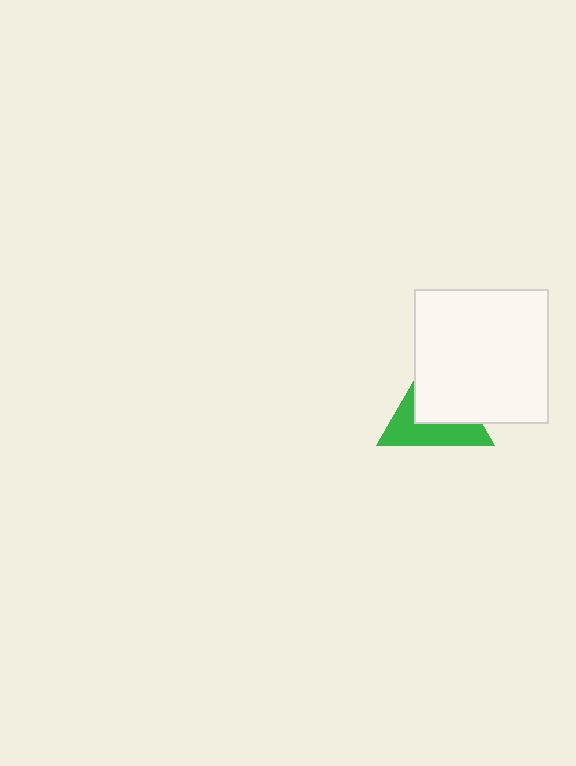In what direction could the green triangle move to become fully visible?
The green triangle could move toward the lower-left. That would shift it out from behind the white square entirely.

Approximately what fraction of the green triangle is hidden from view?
Roughly 53% of the green triangle is hidden behind the white square.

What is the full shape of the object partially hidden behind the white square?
The partially hidden object is a green triangle.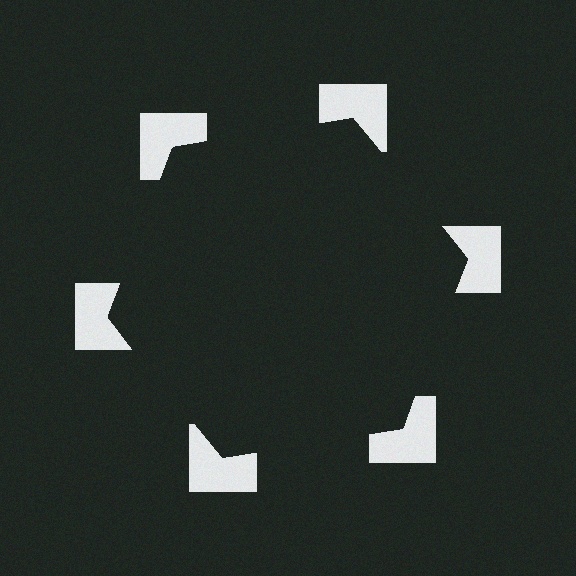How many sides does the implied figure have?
6 sides.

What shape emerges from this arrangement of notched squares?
An illusory hexagon — its edges are inferred from the aligned wedge cuts in the notched squares, not physically drawn.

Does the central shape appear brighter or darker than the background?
It typically appears slightly darker than the background, even though no actual brightness change is drawn.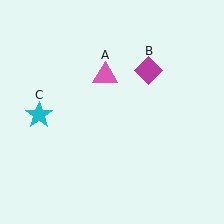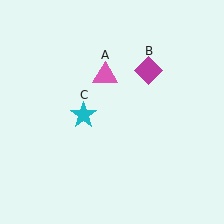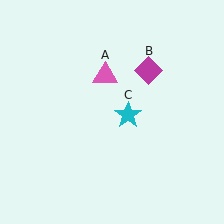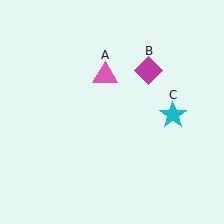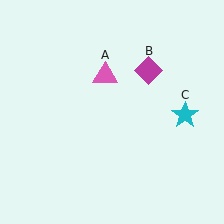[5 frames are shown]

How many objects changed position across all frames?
1 object changed position: cyan star (object C).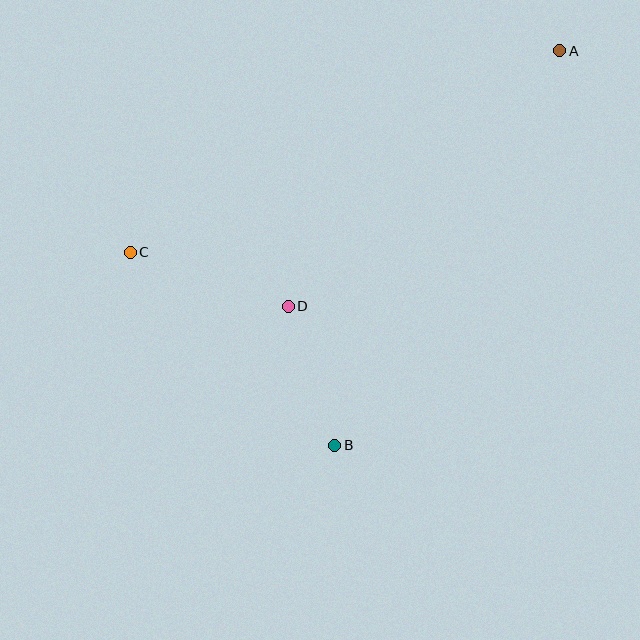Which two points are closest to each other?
Points B and D are closest to each other.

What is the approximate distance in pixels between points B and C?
The distance between B and C is approximately 281 pixels.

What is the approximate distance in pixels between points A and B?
The distance between A and B is approximately 454 pixels.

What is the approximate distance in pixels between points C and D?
The distance between C and D is approximately 167 pixels.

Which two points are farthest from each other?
Points A and C are farthest from each other.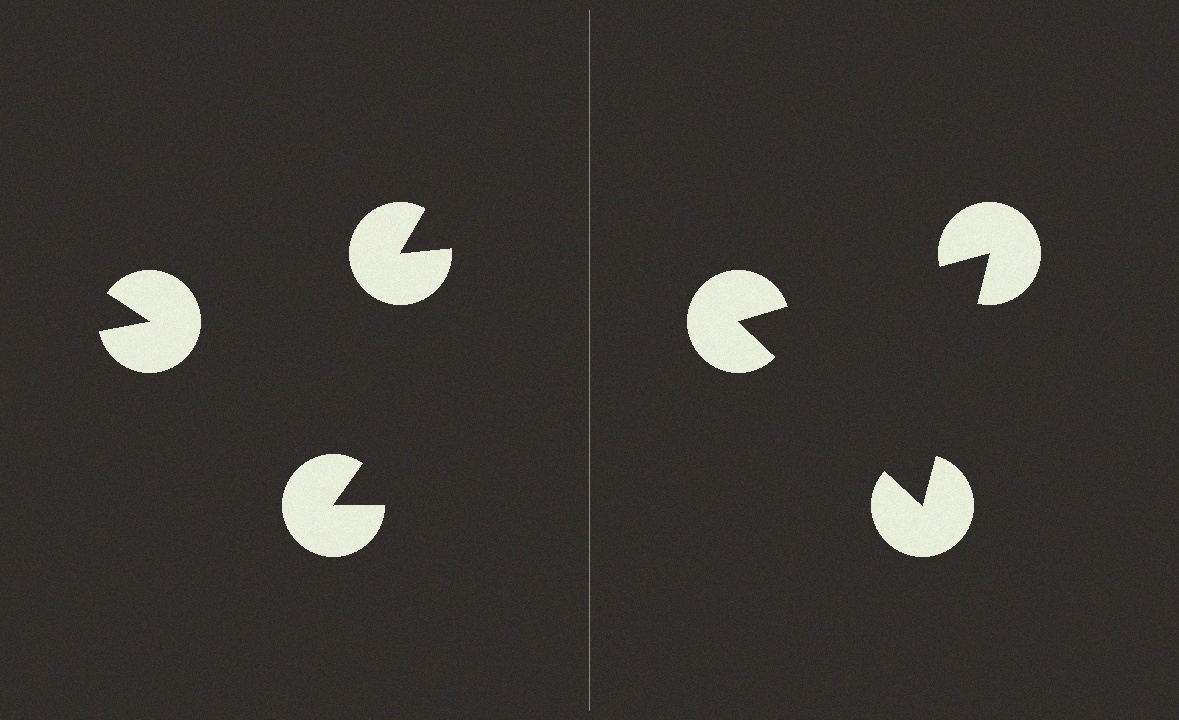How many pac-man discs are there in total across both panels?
6 — 3 on each side.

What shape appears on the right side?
An illusory triangle.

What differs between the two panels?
The pac-man discs are positioned identically on both sides; only the wedge orientations differ. On the right they align to a triangle; on the left they are misaligned.